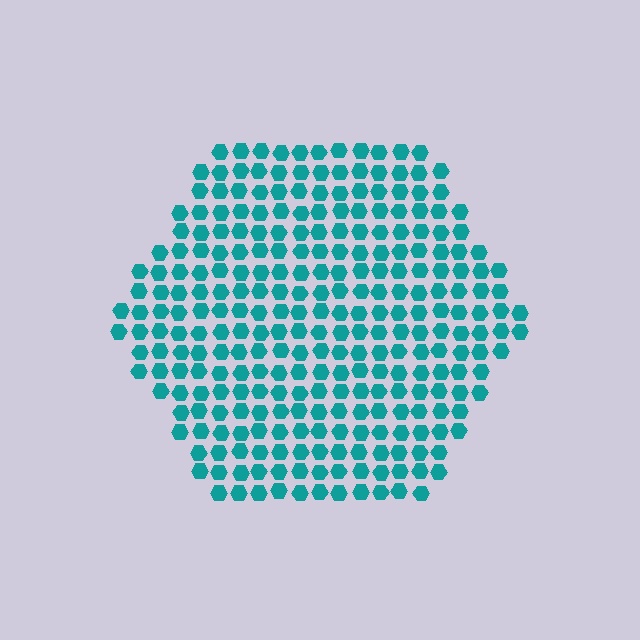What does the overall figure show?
The overall figure shows a hexagon.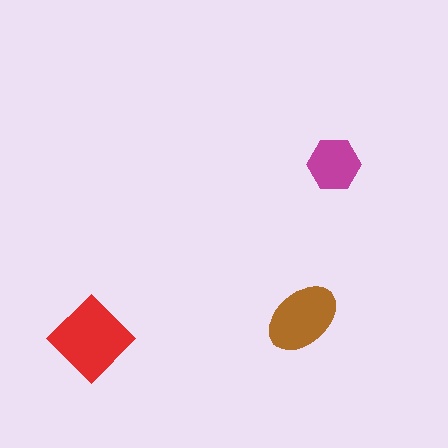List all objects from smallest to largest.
The magenta hexagon, the brown ellipse, the red diamond.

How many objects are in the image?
There are 3 objects in the image.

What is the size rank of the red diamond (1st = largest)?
1st.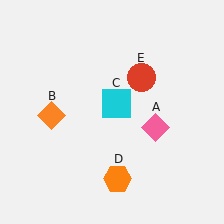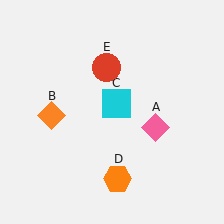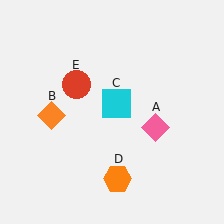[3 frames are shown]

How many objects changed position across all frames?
1 object changed position: red circle (object E).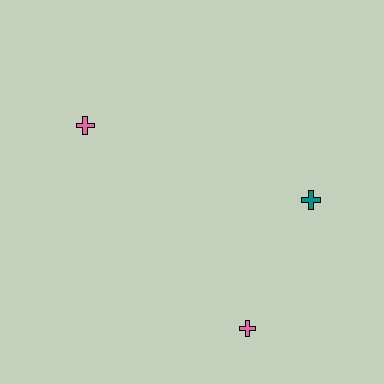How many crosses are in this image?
There are 3 crosses.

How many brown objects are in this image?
There are no brown objects.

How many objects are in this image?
There are 3 objects.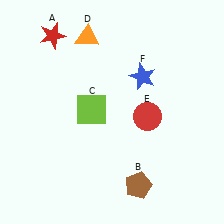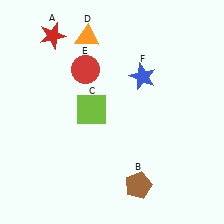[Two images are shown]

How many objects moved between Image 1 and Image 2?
1 object moved between the two images.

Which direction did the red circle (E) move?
The red circle (E) moved left.